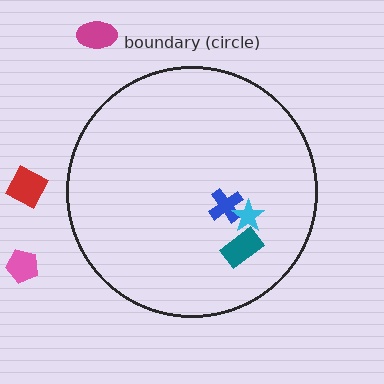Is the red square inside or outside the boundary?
Outside.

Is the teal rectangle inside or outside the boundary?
Inside.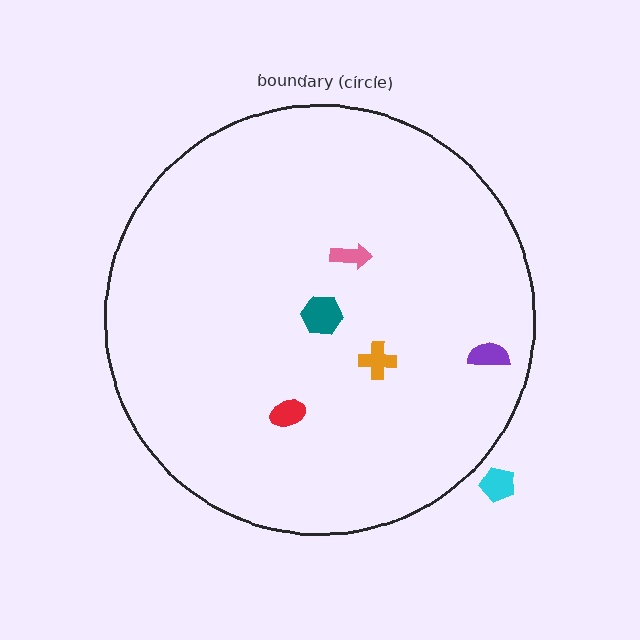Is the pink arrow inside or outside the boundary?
Inside.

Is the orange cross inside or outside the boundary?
Inside.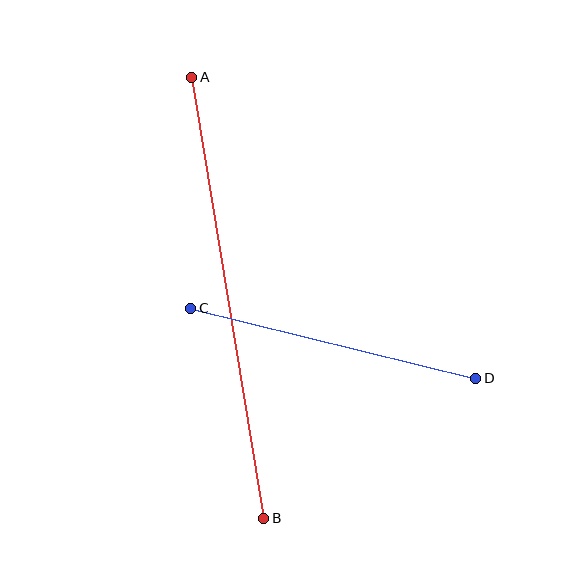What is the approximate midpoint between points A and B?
The midpoint is at approximately (228, 298) pixels.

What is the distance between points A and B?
The distance is approximately 447 pixels.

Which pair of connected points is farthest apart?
Points A and B are farthest apart.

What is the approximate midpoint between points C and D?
The midpoint is at approximately (333, 343) pixels.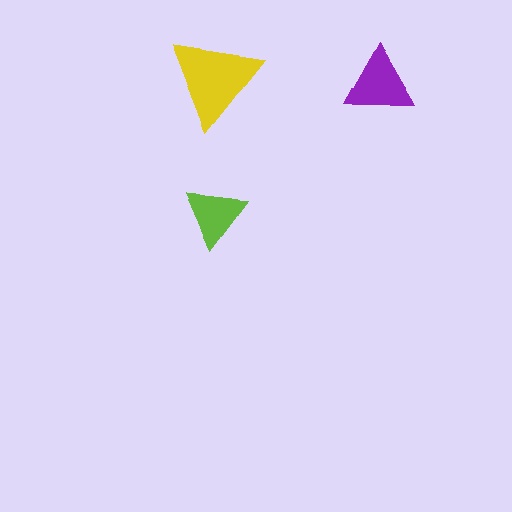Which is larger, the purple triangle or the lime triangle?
The purple one.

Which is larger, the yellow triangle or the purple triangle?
The yellow one.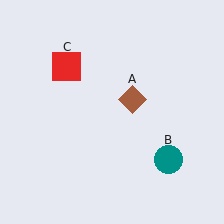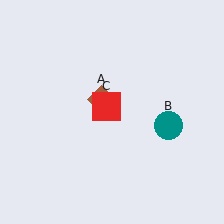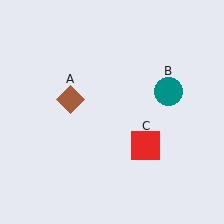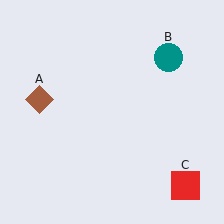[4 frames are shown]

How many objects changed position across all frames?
3 objects changed position: brown diamond (object A), teal circle (object B), red square (object C).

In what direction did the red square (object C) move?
The red square (object C) moved down and to the right.